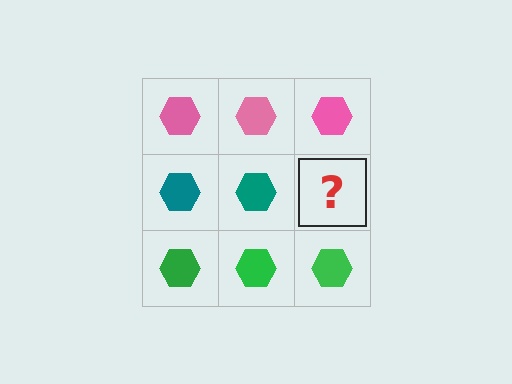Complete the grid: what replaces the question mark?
The question mark should be replaced with a teal hexagon.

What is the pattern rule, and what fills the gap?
The rule is that each row has a consistent color. The gap should be filled with a teal hexagon.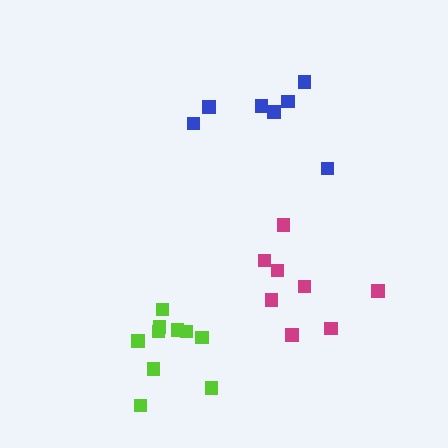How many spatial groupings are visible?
There are 3 spatial groupings.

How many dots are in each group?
Group 1: 8 dots, Group 2: 7 dots, Group 3: 10 dots (25 total).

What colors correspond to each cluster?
The clusters are colored: magenta, blue, lime.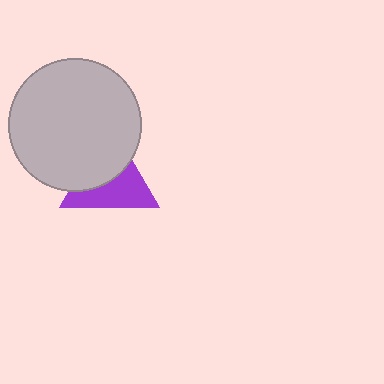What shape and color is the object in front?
The object in front is a light gray circle.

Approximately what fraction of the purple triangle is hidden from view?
Roughly 48% of the purple triangle is hidden behind the light gray circle.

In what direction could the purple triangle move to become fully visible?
The purple triangle could move toward the lower-right. That would shift it out from behind the light gray circle entirely.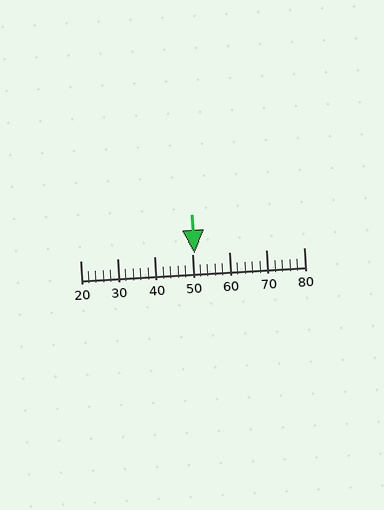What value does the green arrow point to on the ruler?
The green arrow points to approximately 51.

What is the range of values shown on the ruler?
The ruler shows values from 20 to 80.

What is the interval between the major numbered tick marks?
The major tick marks are spaced 10 units apart.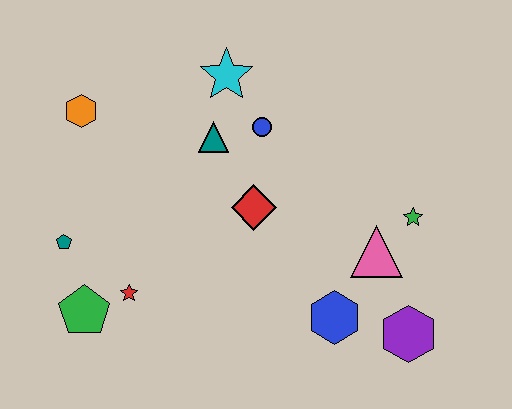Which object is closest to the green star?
The pink triangle is closest to the green star.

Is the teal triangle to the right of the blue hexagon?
No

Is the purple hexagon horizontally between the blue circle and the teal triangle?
No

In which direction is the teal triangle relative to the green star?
The teal triangle is to the left of the green star.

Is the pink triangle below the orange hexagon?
Yes